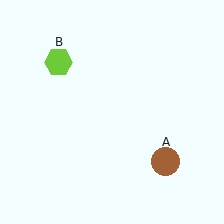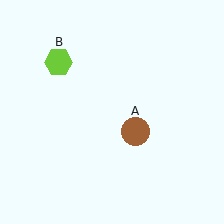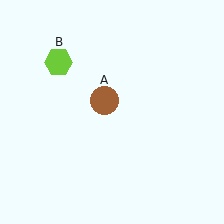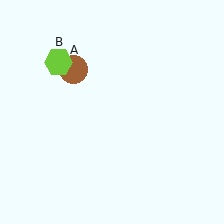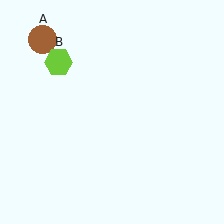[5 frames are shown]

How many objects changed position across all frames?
1 object changed position: brown circle (object A).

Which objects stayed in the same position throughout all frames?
Lime hexagon (object B) remained stationary.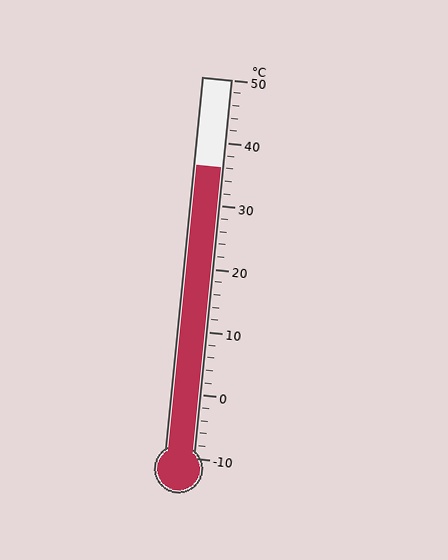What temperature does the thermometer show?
The thermometer shows approximately 36°C.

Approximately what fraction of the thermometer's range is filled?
The thermometer is filled to approximately 75% of its range.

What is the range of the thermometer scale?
The thermometer scale ranges from -10°C to 50°C.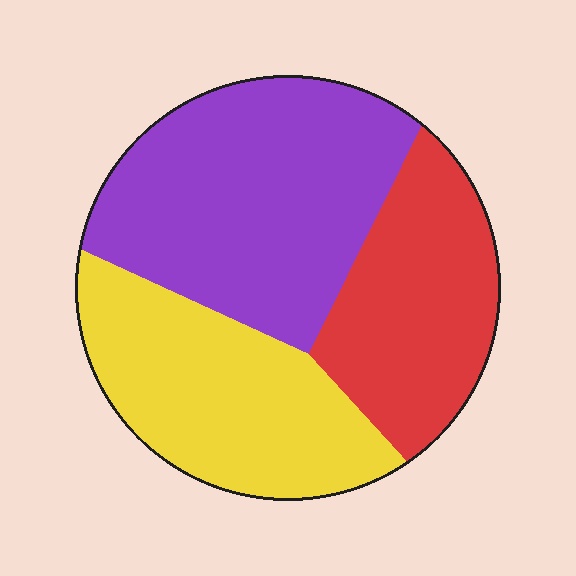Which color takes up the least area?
Red, at roughly 25%.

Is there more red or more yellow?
Yellow.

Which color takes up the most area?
Purple, at roughly 40%.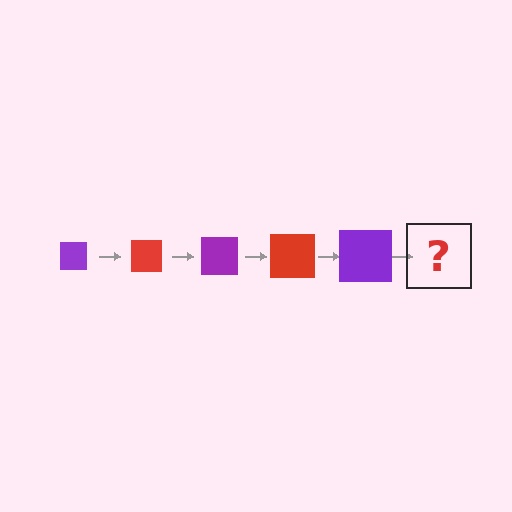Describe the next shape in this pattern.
It should be a red square, larger than the previous one.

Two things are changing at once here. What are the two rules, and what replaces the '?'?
The two rules are that the square grows larger each step and the color cycles through purple and red. The '?' should be a red square, larger than the previous one.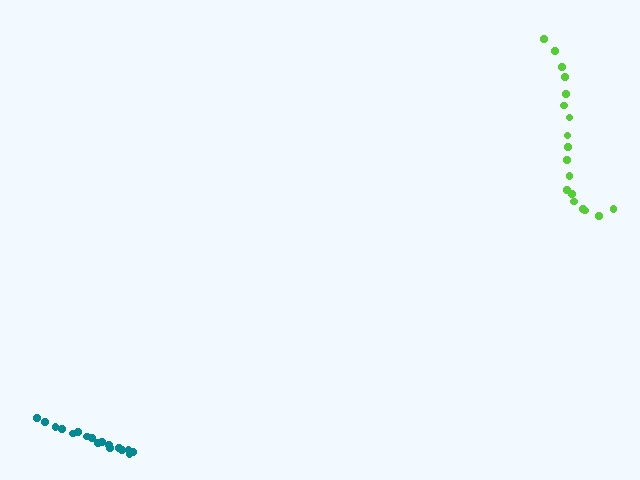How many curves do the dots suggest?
There are 2 distinct paths.